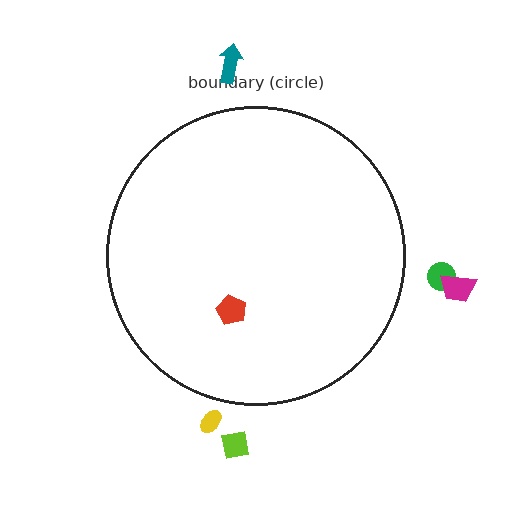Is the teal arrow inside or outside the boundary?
Outside.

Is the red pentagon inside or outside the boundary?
Inside.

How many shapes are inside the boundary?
1 inside, 5 outside.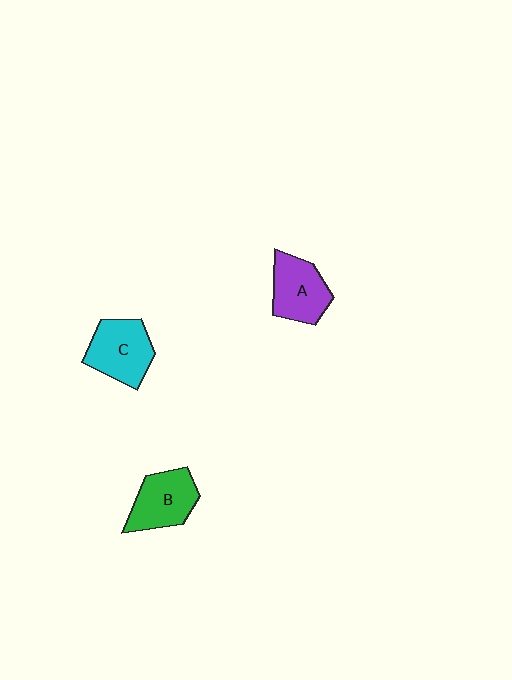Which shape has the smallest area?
Shape A (purple).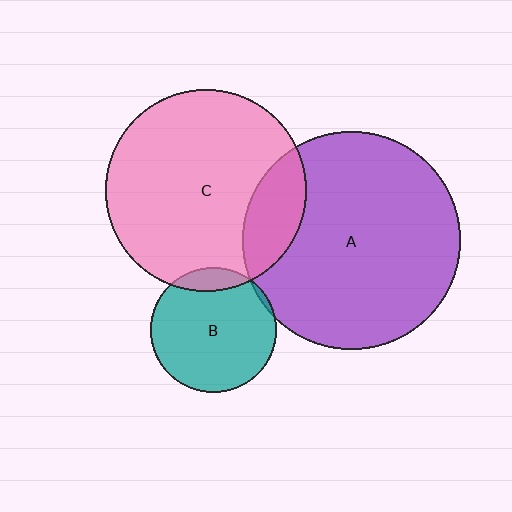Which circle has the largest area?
Circle A (purple).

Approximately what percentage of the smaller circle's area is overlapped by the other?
Approximately 10%.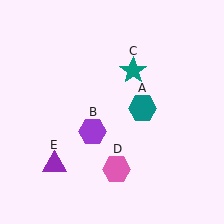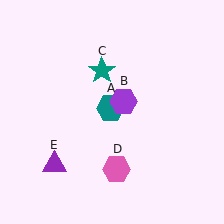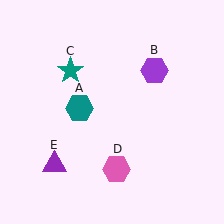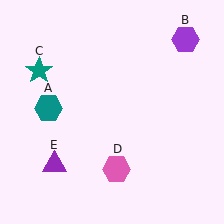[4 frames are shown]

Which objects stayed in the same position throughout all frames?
Pink hexagon (object D) and purple triangle (object E) remained stationary.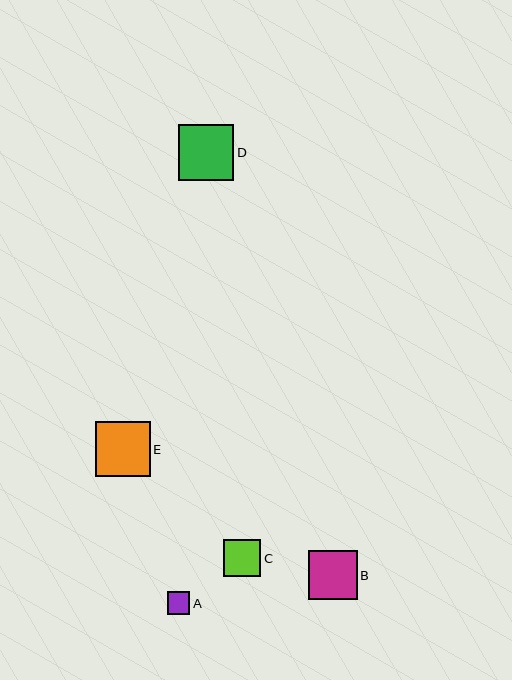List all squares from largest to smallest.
From largest to smallest: D, E, B, C, A.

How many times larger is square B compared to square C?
Square B is approximately 1.3 times the size of square C.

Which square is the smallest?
Square A is the smallest with a size of approximately 22 pixels.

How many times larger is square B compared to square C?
Square B is approximately 1.3 times the size of square C.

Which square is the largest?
Square D is the largest with a size of approximately 56 pixels.